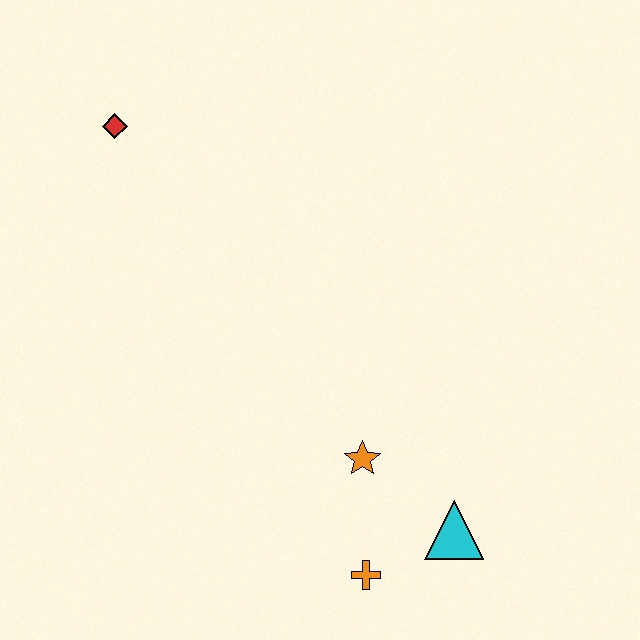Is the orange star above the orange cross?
Yes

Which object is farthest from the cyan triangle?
The red diamond is farthest from the cyan triangle.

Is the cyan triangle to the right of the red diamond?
Yes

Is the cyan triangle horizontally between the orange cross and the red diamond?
No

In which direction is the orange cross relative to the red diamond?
The orange cross is below the red diamond.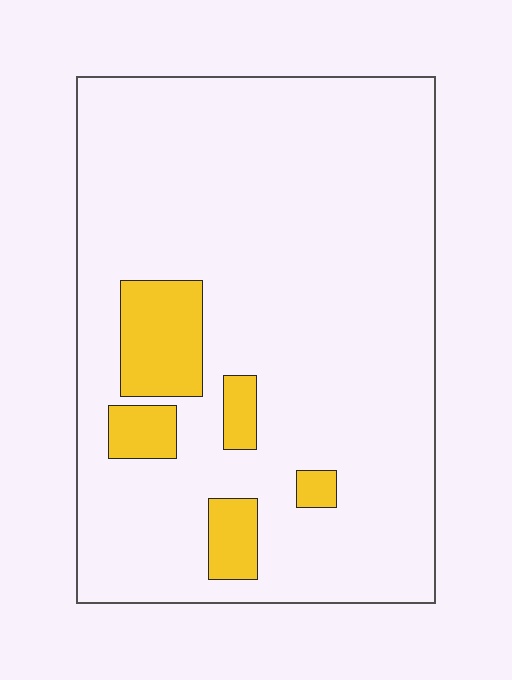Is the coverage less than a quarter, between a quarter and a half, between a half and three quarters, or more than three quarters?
Less than a quarter.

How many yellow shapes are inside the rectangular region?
5.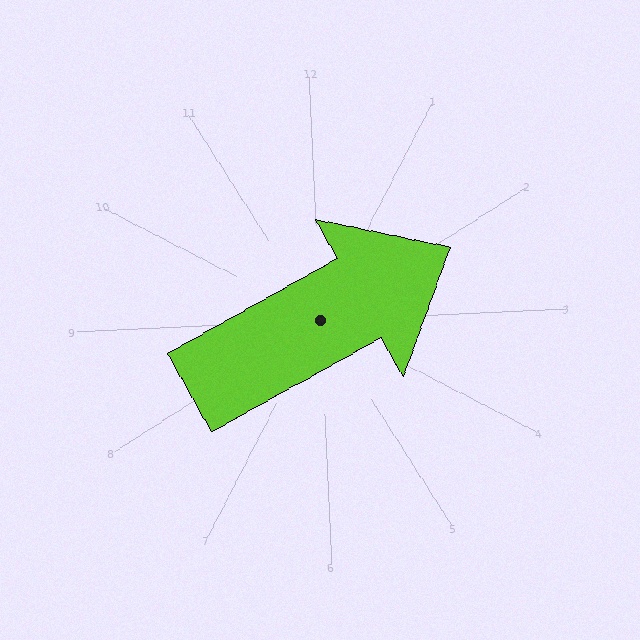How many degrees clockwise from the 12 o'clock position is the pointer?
Approximately 63 degrees.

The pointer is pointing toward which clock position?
Roughly 2 o'clock.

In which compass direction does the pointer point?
Northeast.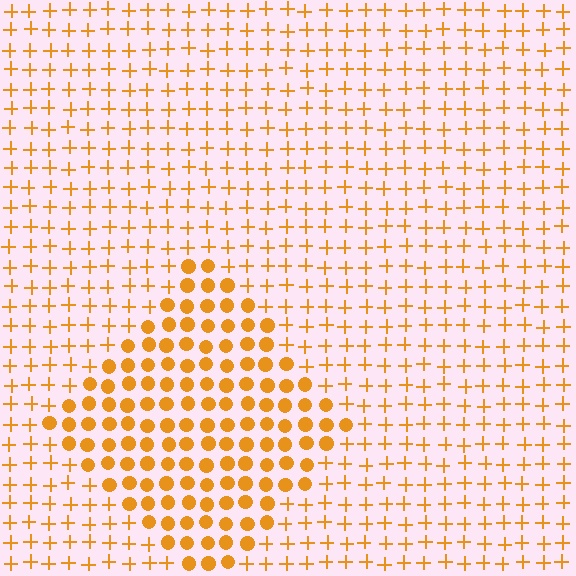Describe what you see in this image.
The image is filled with small orange elements arranged in a uniform grid. A diamond-shaped region contains circles, while the surrounding area contains plus signs. The boundary is defined purely by the change in element shape.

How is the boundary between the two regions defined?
The boundary is defined by a change in element shape: circles inside vs. plus signs outside. All elements share the same color and spacing.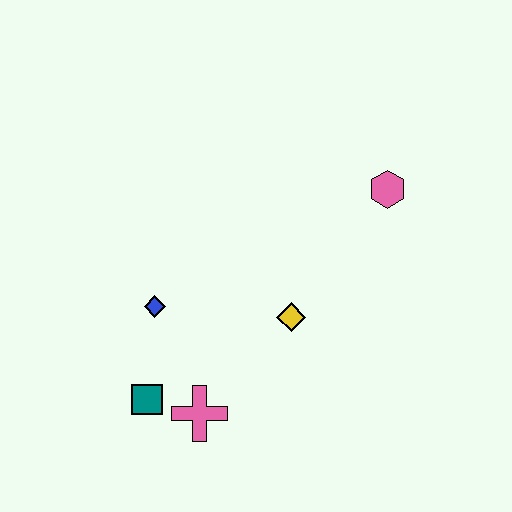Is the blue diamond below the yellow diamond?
No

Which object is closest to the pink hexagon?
The yellow diamond is closest to the pink hexagon.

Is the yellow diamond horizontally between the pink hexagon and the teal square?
Yes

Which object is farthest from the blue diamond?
The pink hexagon is farthest from the blue diamond.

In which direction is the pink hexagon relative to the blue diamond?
The pink hexagon is to the right of the blue diamond.